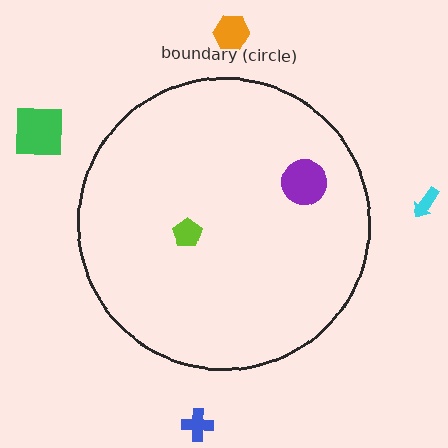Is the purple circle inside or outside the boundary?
Inside.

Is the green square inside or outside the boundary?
Outside.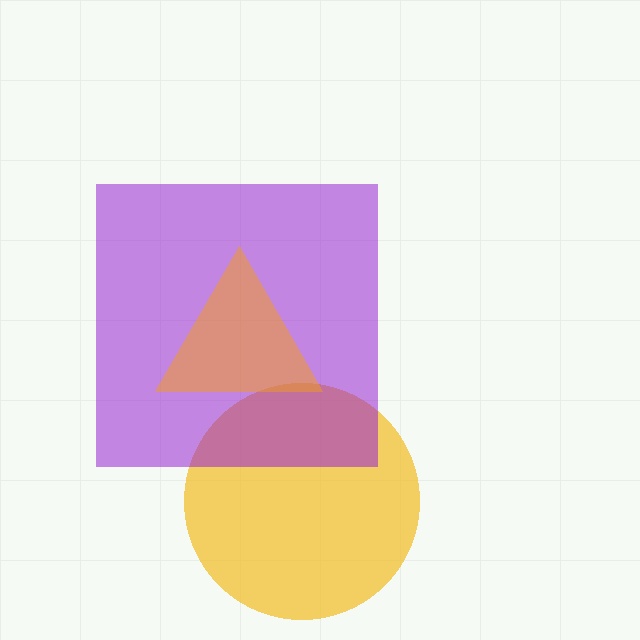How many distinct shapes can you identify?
There are 3 distinct shapes: a yellow circle, a purple square, an orange triangle.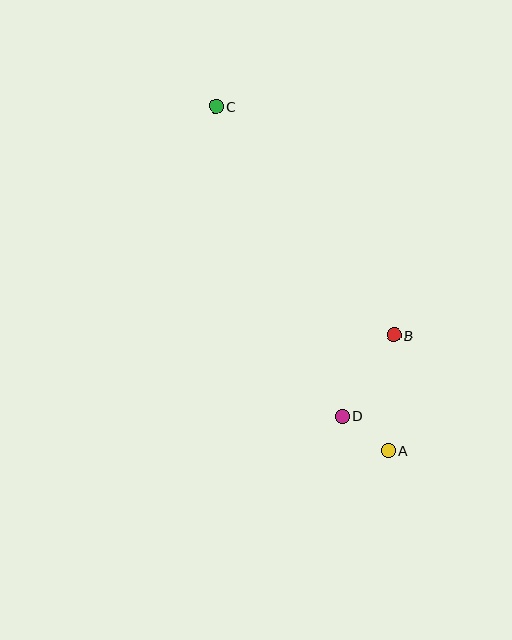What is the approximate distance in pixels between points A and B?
The distance between A and B is approximately 116 pixels.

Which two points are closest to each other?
Points A and D are closest to each other.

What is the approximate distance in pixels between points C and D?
The distance between C and D is approximately 334 pixels.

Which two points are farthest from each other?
Points A and C are farthest from each other.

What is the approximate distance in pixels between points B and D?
The distance between B and D is approximately 96 pixels.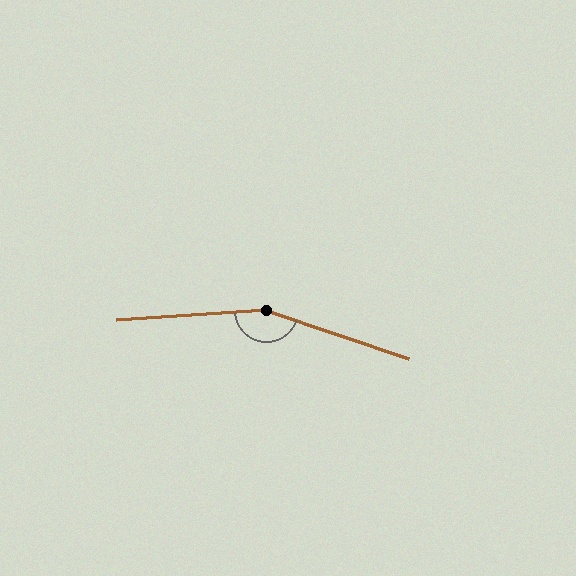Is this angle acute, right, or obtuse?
It is obtuse.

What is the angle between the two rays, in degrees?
Approximately 157 degrees.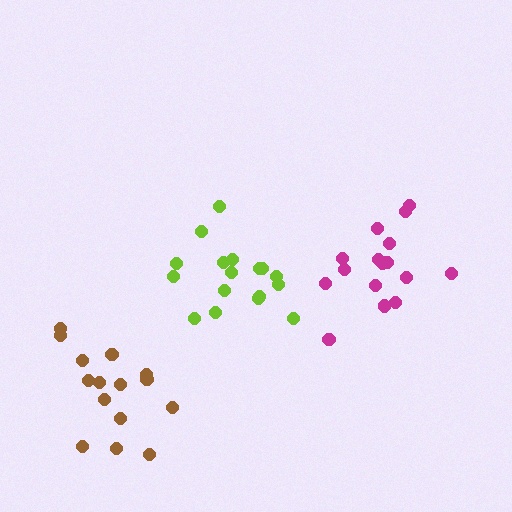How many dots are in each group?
Group 1: 17 dots, Group 2: 16 dots, Group 3: 15 dots (48 total).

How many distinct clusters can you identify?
There are 3 distinct clusters.